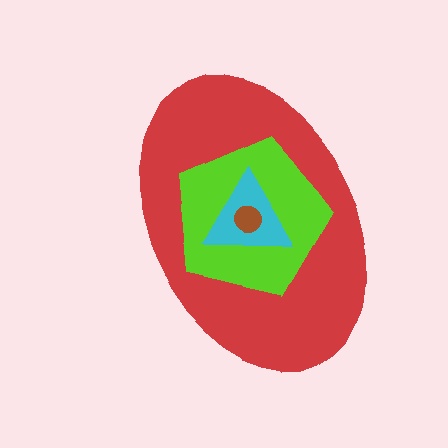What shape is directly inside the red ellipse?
The lime pentagon.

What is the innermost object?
The brown circle.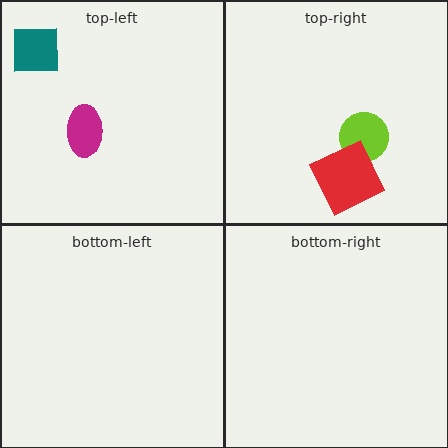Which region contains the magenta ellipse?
The top-left region.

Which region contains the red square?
The top-right region.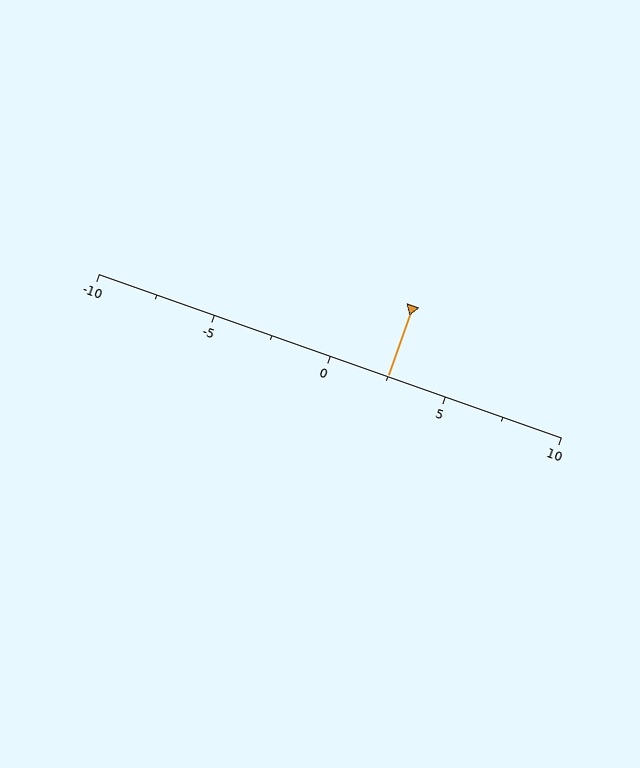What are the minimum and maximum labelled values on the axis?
The axis runs from -10 to 10.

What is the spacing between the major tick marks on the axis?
The major ticks are spaced 5 apart.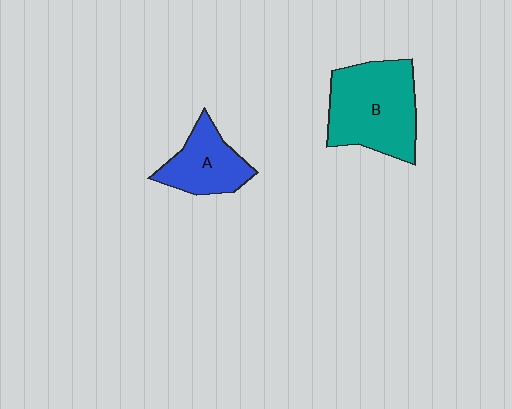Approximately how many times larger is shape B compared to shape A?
Approximately 1.7 times.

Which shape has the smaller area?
Shape A (blue).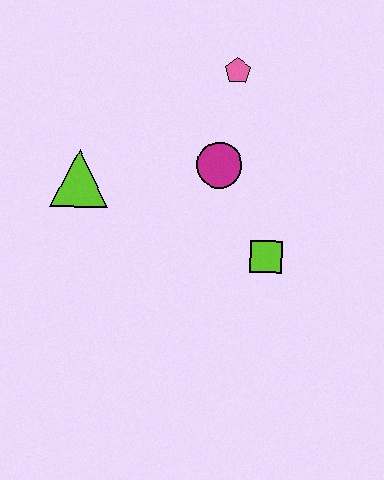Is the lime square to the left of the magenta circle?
No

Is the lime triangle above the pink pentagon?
No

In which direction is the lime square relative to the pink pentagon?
The lime square is below the pink pentagon.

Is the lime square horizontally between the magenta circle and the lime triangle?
No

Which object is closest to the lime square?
The magenta circle is closest to the lime square.